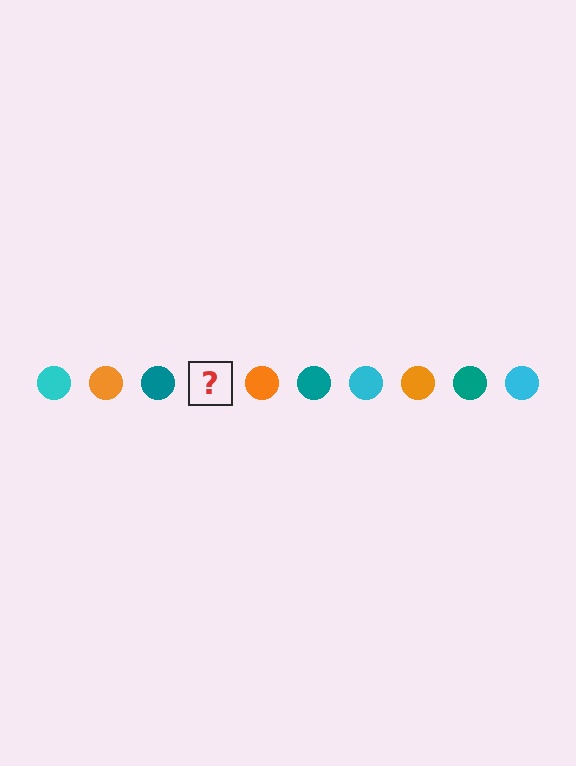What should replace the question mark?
The question mark should be replaced with a cyan circle.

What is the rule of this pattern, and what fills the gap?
The rule is that the pattern cycles through cyan, orange, teal circles. The gap should be filled with a cyan circle.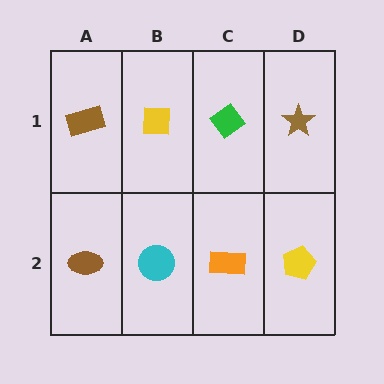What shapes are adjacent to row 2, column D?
A brown star (row 1, column D), an orange rectangle (row 2, column C).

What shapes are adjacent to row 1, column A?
A brown ellipse (row 2, column A), a yellow square (row 1, column B).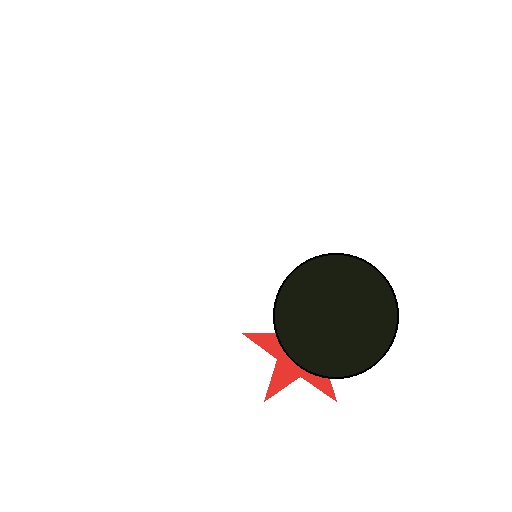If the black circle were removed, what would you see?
You would see the complete red star.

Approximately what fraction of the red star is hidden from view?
Roughly 60% of the red star is hidden behind the black circle.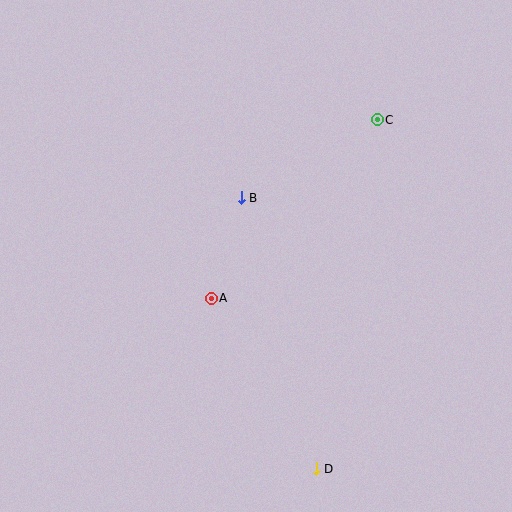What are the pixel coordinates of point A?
Point A is at (211, 298).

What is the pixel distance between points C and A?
The distance between C and A is 244 pixels.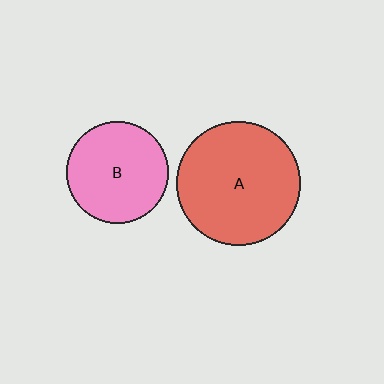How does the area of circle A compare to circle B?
Approximately 1.5 times.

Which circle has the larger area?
Circle A (red).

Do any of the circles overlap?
No, none of the circles overlap.